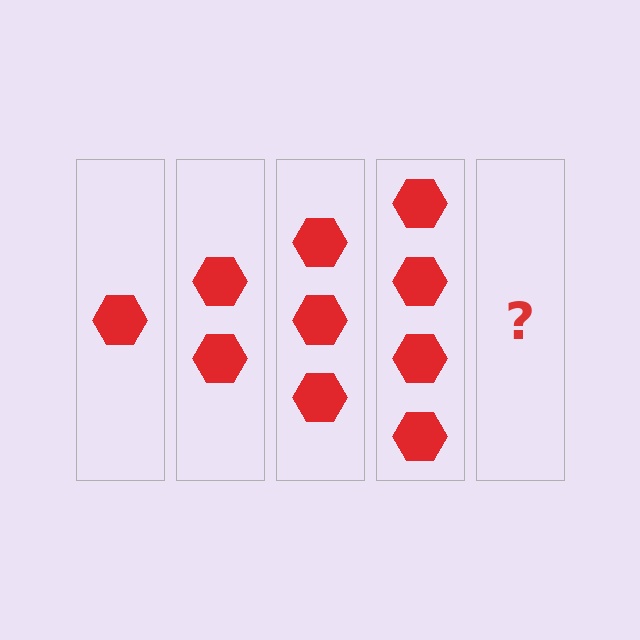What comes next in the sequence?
The next element should be 5 hexagons.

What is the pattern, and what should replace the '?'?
The pattern is that each step adds one more hexagon. The '?' should be 5 hexagons.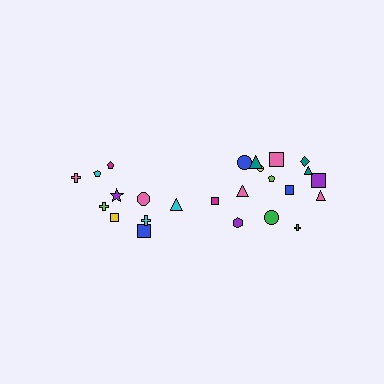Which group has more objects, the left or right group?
The right group.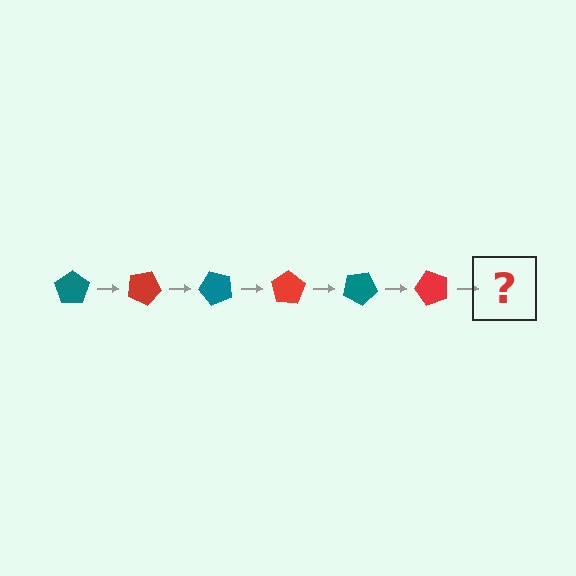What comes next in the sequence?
The next element should be a teal pentagon, rotated 150 degrees from the start.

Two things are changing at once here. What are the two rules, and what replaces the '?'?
The two rules are that it rotates 25 degrees each step and the color cycles through teal and red. The '?' should be a teal pentagon, rotated 150 degrees from the start.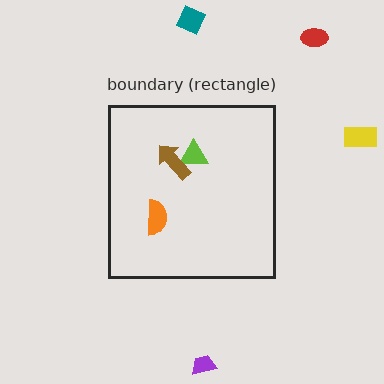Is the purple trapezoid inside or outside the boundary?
Outside.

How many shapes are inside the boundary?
3 inside, 4 outside.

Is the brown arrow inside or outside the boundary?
Inside.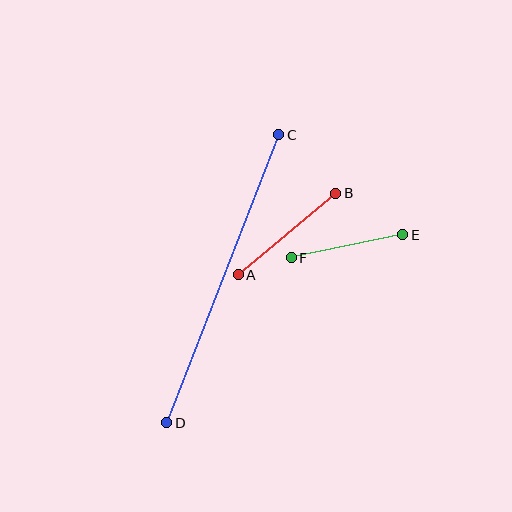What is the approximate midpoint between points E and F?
The midpoint is at approximately (347, 246) pixels.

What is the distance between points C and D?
The distance is approximately 309 pixels.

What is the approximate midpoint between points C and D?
The midpoint is at approximately (223, 279) pixels.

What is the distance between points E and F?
The distance is approximately 114 pixels.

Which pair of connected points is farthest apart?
Points C and D are farthest apart.